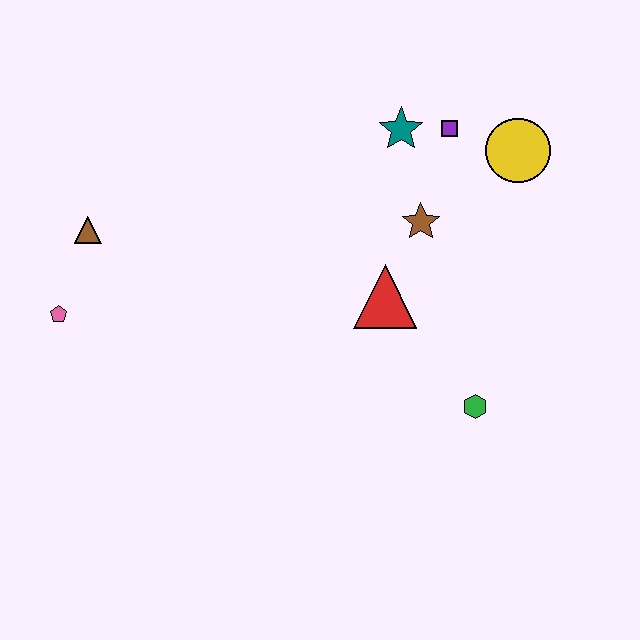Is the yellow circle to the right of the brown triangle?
Yes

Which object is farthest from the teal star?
The pink pentagon is farthest from the teal star.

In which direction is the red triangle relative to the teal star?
The red triangle is below the teal star.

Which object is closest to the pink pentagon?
The brown triangle is closest to the pink pentagon.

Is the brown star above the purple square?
No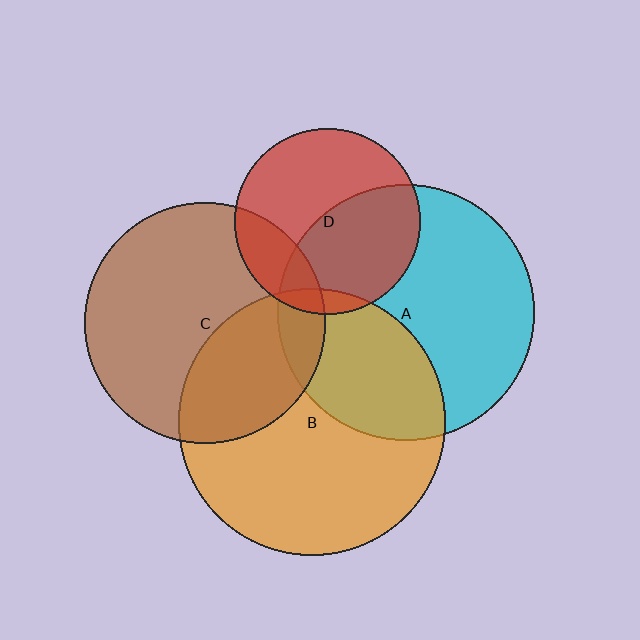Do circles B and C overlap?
Yes.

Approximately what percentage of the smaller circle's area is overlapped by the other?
Approximately 35%.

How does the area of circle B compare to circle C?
Approximately 1.2 times.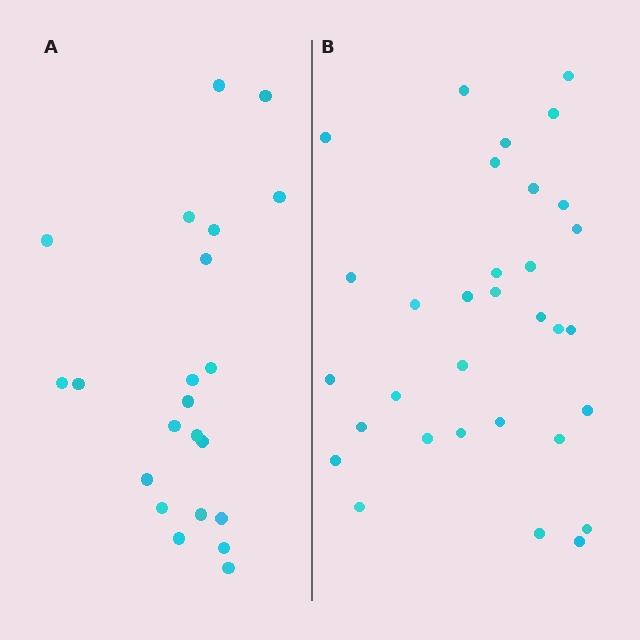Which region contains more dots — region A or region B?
Region B (the right region) has more dots.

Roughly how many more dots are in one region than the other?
Region B has roughly 10 or so more dots than region A.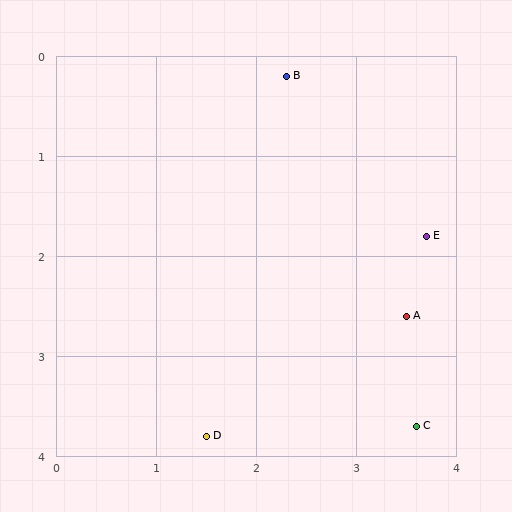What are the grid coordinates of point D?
Point D is at approximately (1.5, 3.8).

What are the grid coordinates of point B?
Point B is at approximately (2.3, 0.2).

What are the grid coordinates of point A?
Point A is at approximately (3.5, 2.6).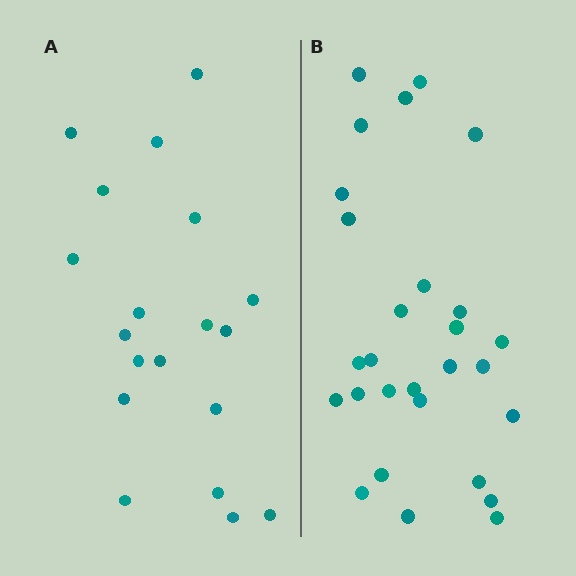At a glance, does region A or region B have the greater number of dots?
Region B (the right region) has more dots.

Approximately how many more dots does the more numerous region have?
Region B has roughly 8 or so more dots than region A.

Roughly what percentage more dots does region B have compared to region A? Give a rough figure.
About 45% more.